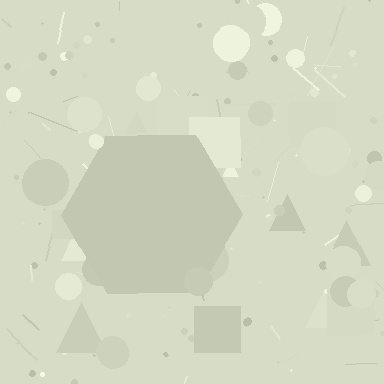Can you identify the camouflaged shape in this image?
The camouflaged shape is a hexagon.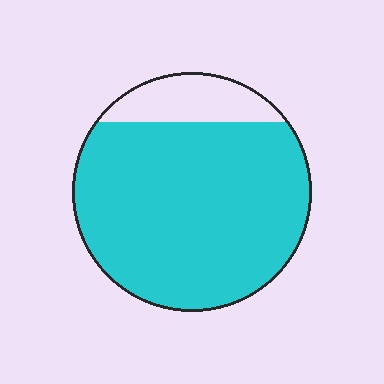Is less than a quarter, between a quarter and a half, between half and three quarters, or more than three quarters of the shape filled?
More than three quarters.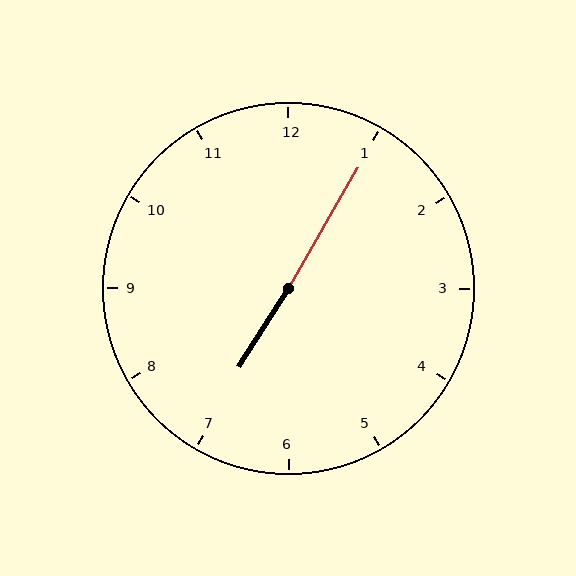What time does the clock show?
7:05.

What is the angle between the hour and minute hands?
Approximately 178 degrees.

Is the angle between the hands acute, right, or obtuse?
It is obtuse.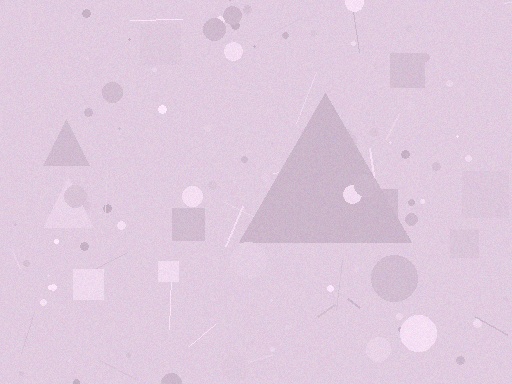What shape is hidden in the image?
A triangle is hidden in the image.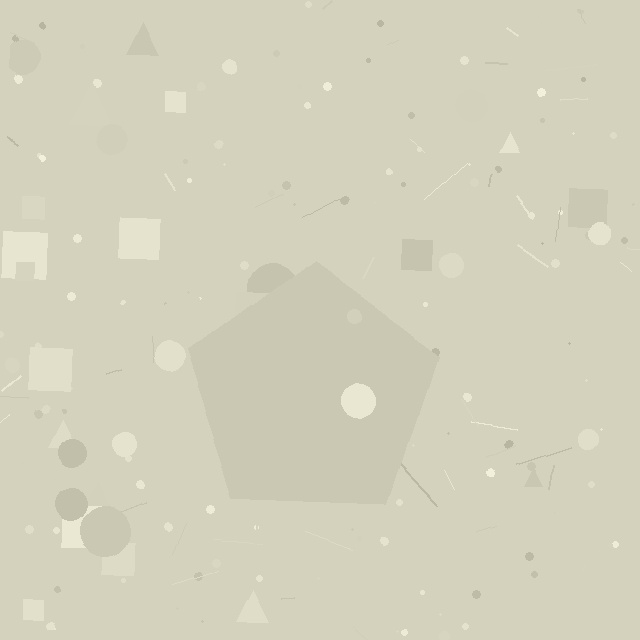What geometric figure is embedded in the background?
A pentagon is embedded in the background.